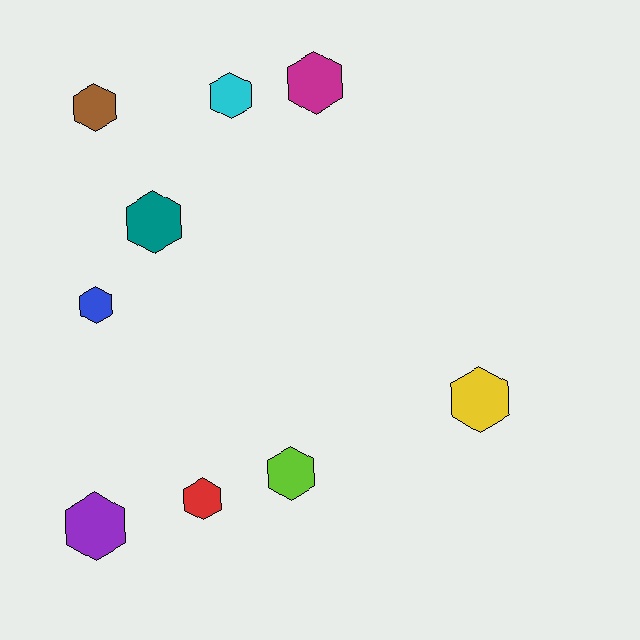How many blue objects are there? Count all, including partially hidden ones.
There is 1 blue object.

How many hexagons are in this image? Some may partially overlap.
There are 9 hexagons.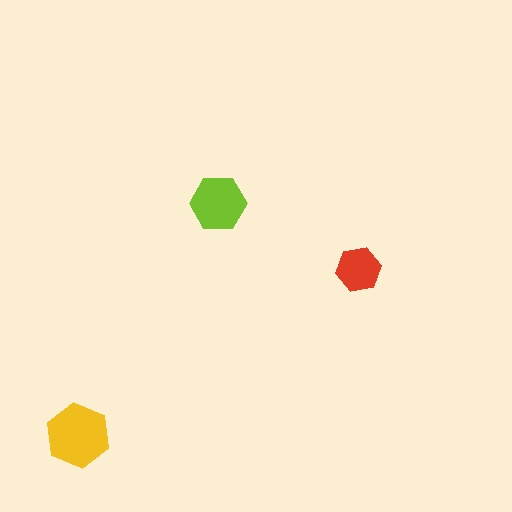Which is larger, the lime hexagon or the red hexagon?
The lime one.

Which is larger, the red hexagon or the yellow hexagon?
The yellow one.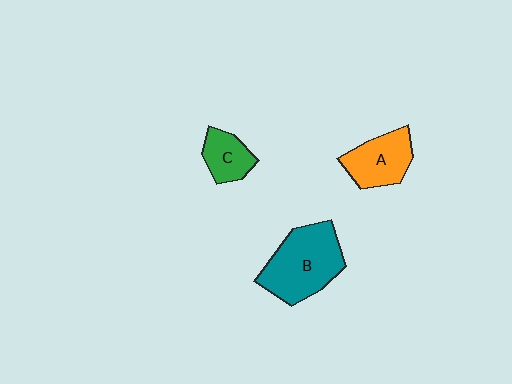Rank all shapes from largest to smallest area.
From largest to smallest: B (teal), A (orange), C (green).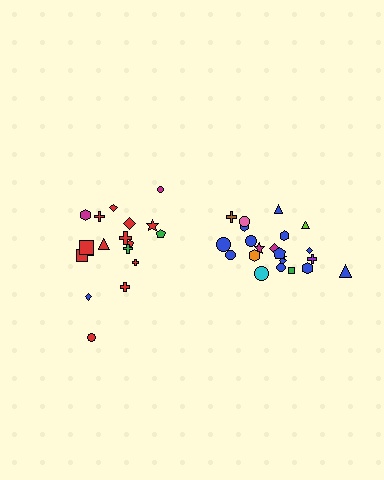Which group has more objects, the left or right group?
The right group.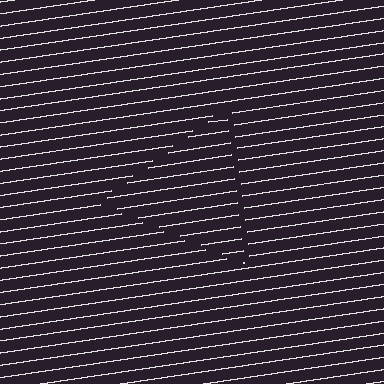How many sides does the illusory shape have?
3 sides — the line-ends trace a triangle.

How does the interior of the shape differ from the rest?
The interior of the shape contains the same grating, shifted by half a period — the contour is defined by the phase discontinuity where line-ends from the inner and outer gratings abut.